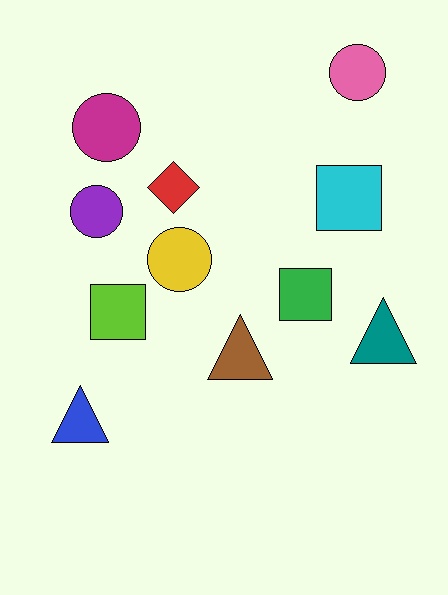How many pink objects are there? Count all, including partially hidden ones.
There is 1 pink object.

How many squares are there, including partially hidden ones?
There are 3 squares.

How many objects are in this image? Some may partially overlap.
There are 11 objects.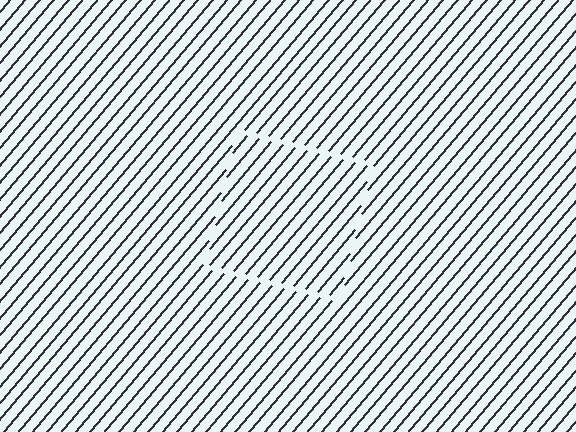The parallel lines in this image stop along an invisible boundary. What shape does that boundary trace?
An illusory square. The interior of the shape contains the same grating, shifted by half a period — the contour is defined by the phase discontinuity where line-ends from the inner and outer gratings abut.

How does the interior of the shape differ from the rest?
The interior of the shape contains the same grating, shifted by half a period — the contour is defined by the phase discontinuity where line-ends from the inner and outer gratings abut.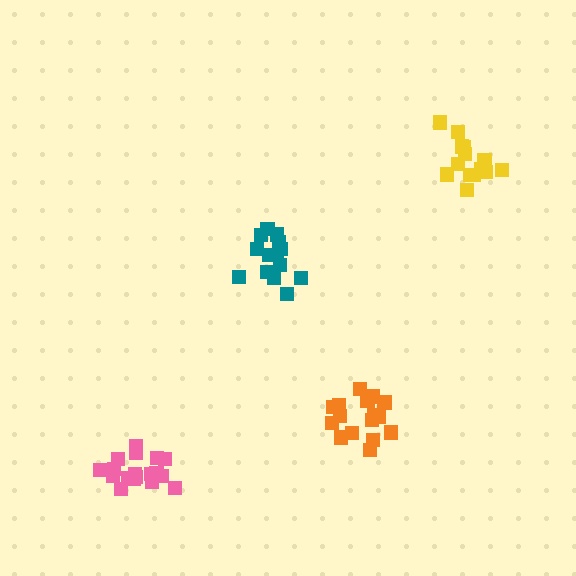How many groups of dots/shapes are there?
There are 4 groups.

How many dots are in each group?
Group 1: 14 dots, Group 2: 14 dots, Group 3: 17 dots, Group 4: 19 dots (64 total).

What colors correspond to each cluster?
The clusters are colored: teal, yellow, orange, pink.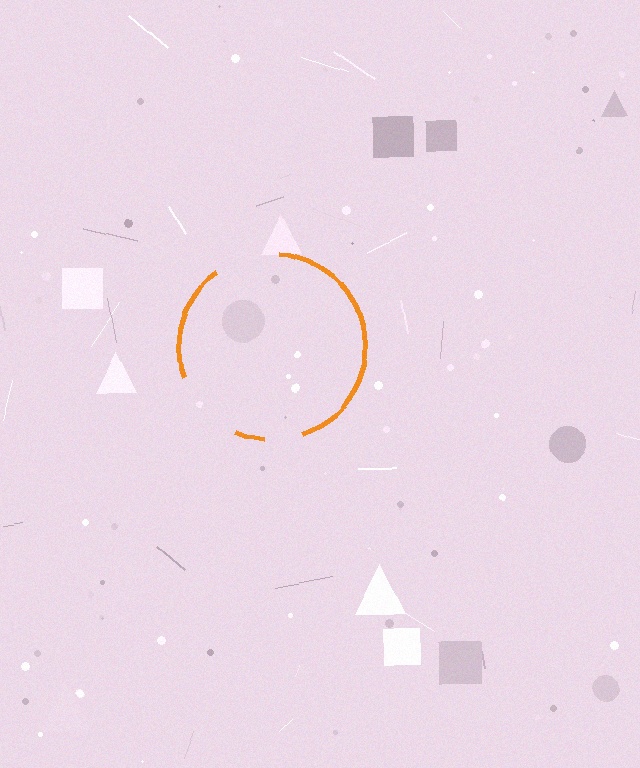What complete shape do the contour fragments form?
The contour fragments form a circle.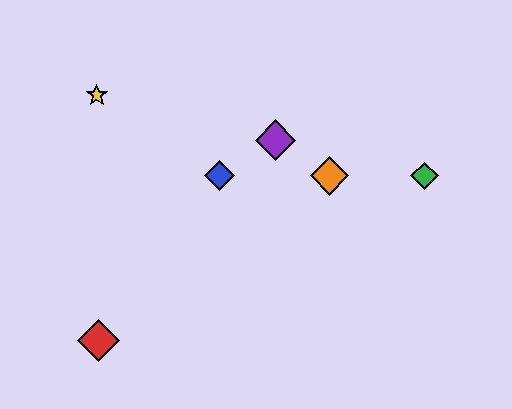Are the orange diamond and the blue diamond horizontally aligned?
Yes, both are at y≈176.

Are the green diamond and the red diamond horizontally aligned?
No, the green diamond is at y≈176 and the red diamond is at y≈341.